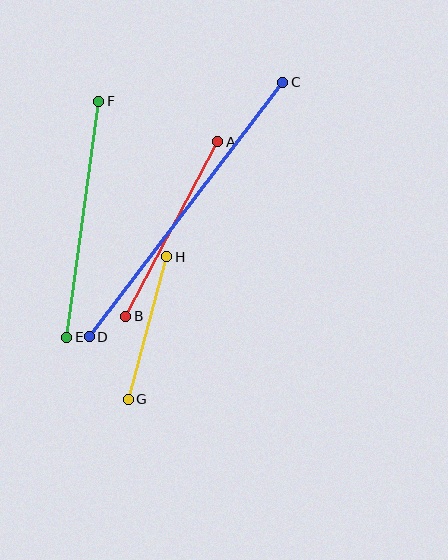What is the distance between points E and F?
The distance is approximately 238 pixels.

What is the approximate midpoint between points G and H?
The midpoint is at approximately (148, 328) pixels.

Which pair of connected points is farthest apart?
Points C and D are farthest apart.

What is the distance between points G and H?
The distance is approximately 148 pixels.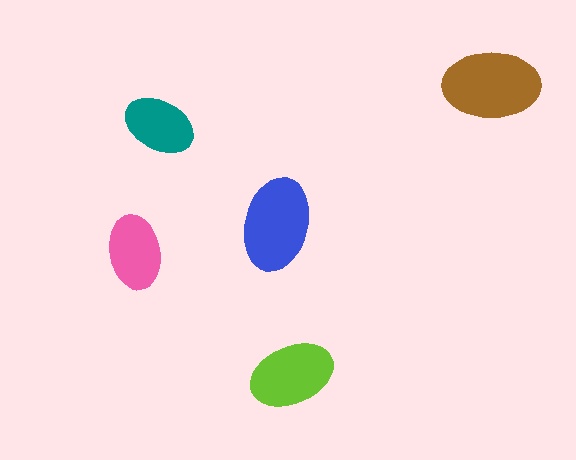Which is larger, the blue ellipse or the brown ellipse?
The brown one.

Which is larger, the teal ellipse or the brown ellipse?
The brown one.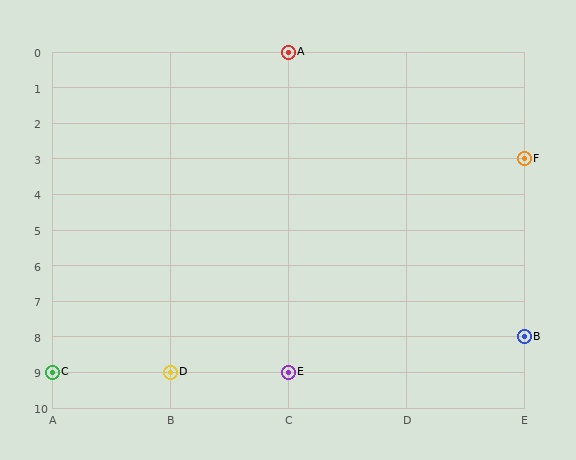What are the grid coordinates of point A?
Point A is at grid coordinates (C, 0).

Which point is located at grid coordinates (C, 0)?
Point A is at (C, 0).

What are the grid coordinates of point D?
Point D is at grid coordinates (B, 9).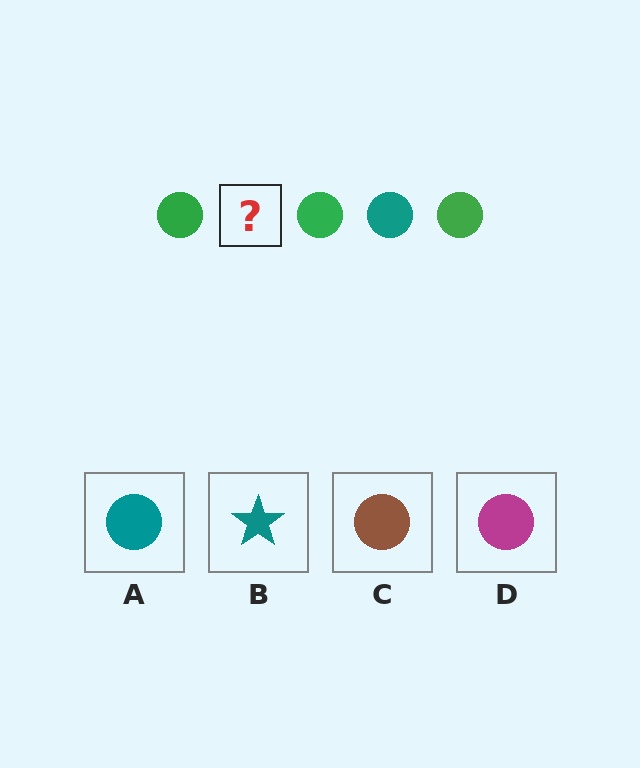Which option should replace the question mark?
Option A.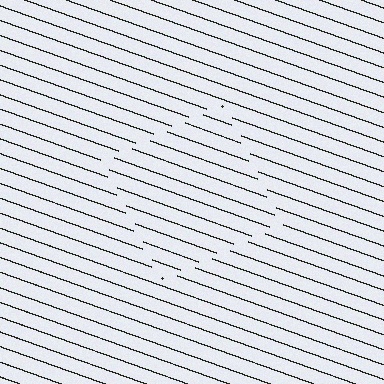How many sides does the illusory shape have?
4 sides — the line-ends trace a square.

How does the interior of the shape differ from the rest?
The interior of the shape contains the same grating, shifted by half a period — the contour is defined by the phase discontinuity where line-ends from the inner and outer gratings abut.